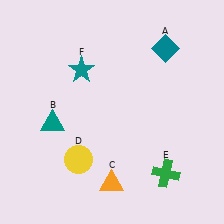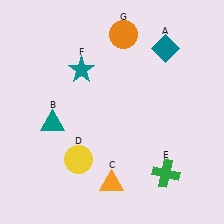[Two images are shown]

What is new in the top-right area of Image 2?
An orange circle (G) was added in the top-right area of Image 2.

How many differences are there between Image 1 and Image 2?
There is 1 difference between the two images.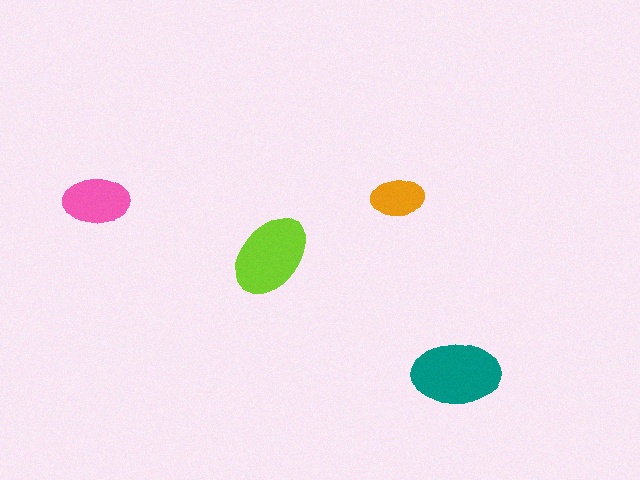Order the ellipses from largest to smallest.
the teal one, the lime one, the pink one, the orange one.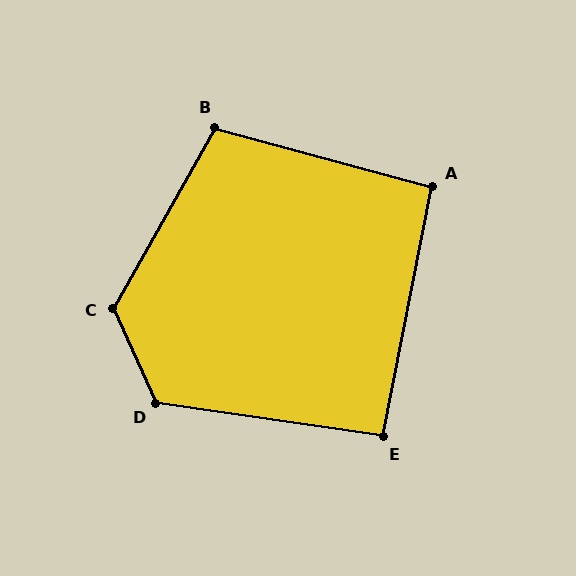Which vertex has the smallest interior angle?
E, at approximately 93 degrees.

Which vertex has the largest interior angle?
C, at approximately 127 degrees.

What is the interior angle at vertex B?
Approximately 104 degrees (obtuse).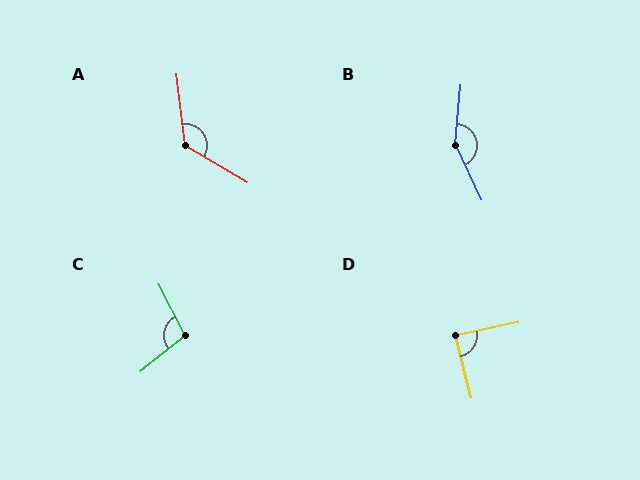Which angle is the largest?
B, at approximately 150 degrees.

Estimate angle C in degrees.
Approximately 101 degrees.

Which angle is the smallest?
D, at approximately 88 degrees.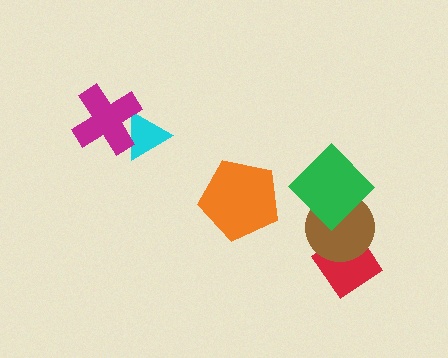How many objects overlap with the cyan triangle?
1 object overlaps with the cyan triangle.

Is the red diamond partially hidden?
Yes, it is partially covered by another shape.